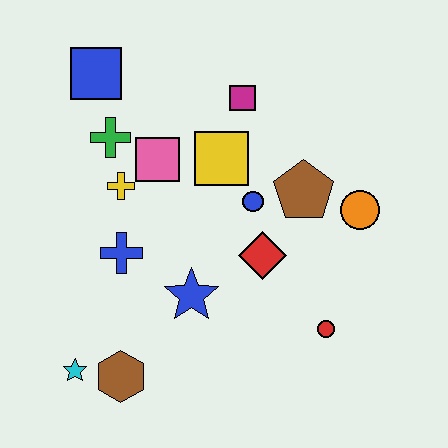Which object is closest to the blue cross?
The yellow cross is closest to the blue cross.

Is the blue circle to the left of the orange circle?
Yes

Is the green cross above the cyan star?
Yes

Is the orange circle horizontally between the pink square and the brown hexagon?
No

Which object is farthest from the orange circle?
The cyan star is farthest from the orange circle.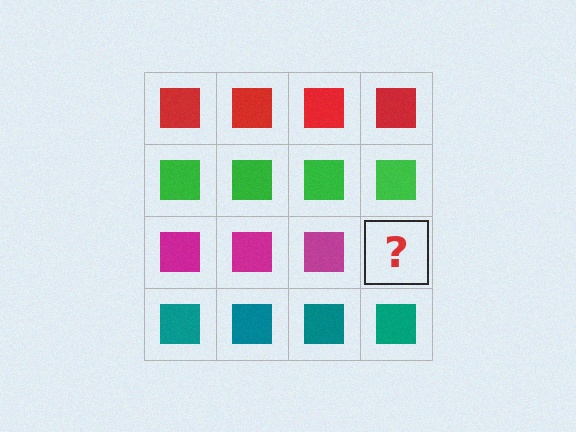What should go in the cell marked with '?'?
The missing cell should contain a magenta square.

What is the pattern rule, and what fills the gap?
The rule is that each row has a consistent color. The gap should be filled with a magenta square.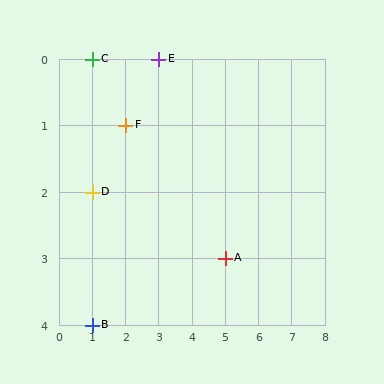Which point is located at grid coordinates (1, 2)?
Point D is at (1, 2).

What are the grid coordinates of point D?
Point D is at grid coordinates (1, 2).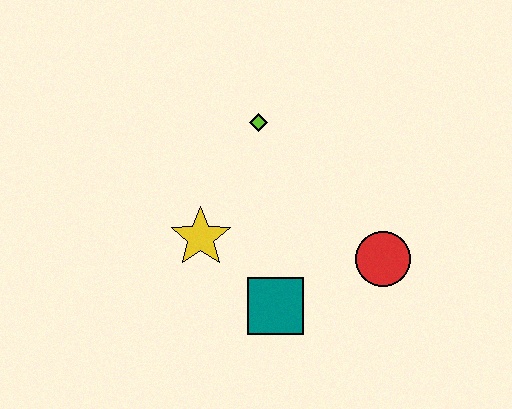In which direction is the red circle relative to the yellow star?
The red circle is to the right of the yellow star.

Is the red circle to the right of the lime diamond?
Yes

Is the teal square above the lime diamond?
No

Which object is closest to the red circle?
The teal square is closest to the red circle.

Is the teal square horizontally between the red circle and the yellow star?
Yes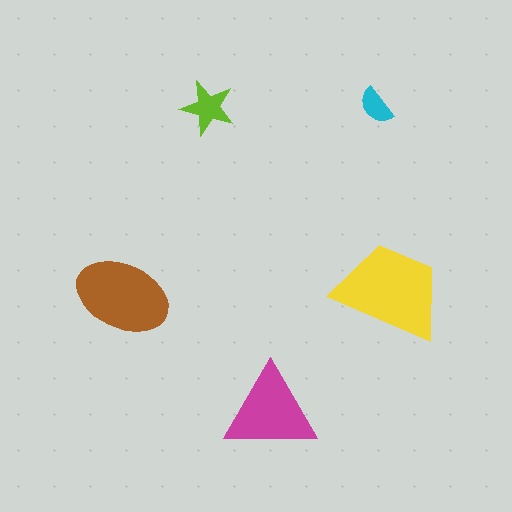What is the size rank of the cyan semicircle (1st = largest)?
5th.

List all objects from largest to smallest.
The yellow trapezoid, the brown ellipse, the magenta triangle, the lime star, the cyan semicircle.